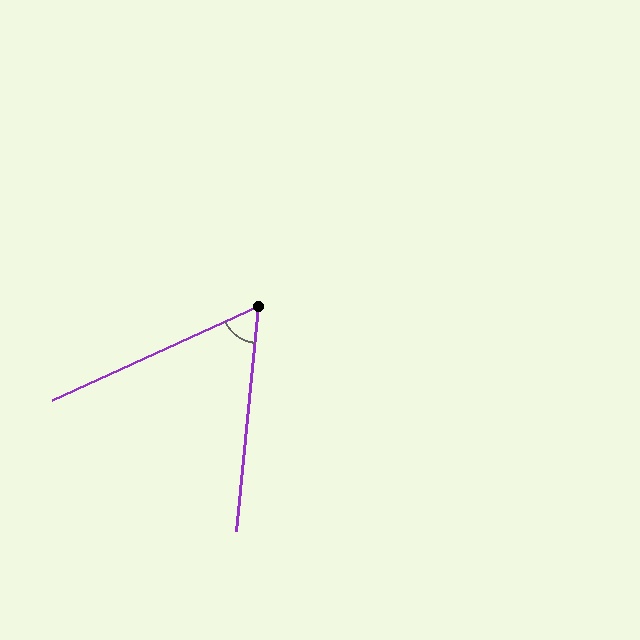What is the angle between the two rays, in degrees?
Approximately 60 degrees.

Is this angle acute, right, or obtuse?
It is acute.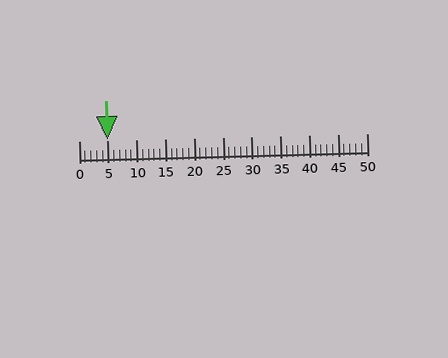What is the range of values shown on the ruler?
The ruler shows values from 0 to 50.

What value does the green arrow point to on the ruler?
The green arrow points to approximately 5.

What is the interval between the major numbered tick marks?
The major tick marks are spaced 5 units apart.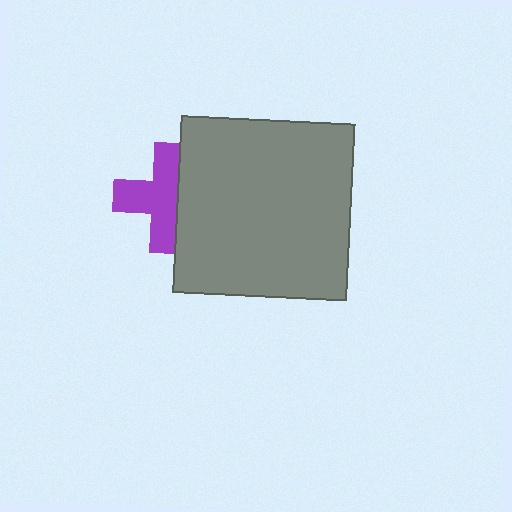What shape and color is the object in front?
The object in front is a gray rectangle.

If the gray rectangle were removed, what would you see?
You would see the complete purple cross.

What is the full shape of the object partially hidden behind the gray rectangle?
The partially hidden object is a purple cross.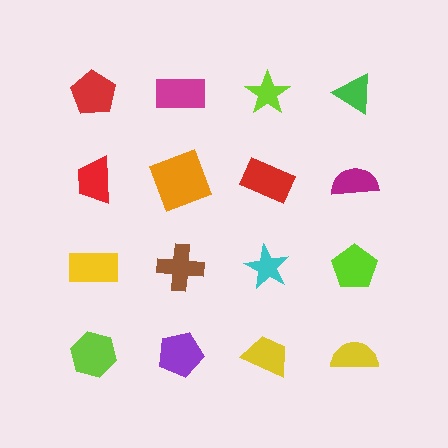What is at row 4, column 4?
A yellow semicircle.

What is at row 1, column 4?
A green triangle.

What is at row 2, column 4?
A magenta semicircle.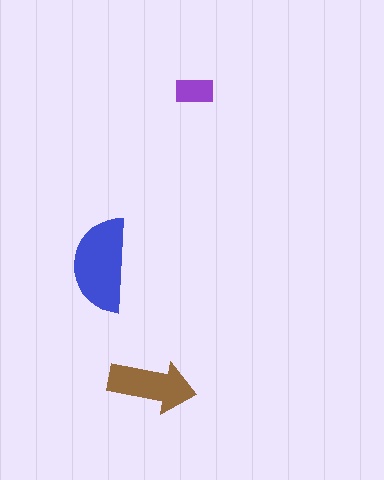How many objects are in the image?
There are 3 objects in the image.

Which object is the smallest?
The purple rectangle.